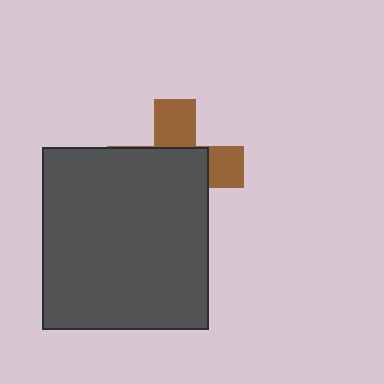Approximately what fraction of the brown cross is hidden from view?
Roughly 63% of the brown cross is hidden behind the dark gray rectangle.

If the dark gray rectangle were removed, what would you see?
You would see the complete brown cross.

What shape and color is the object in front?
The object in front is a dark gray rectangle.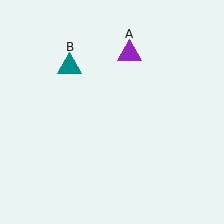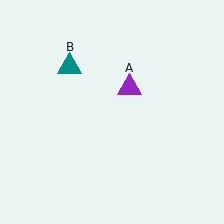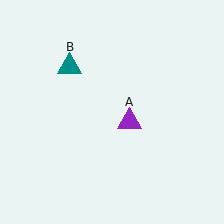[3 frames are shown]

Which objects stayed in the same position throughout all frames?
Teal triangle (object B) remained stationary.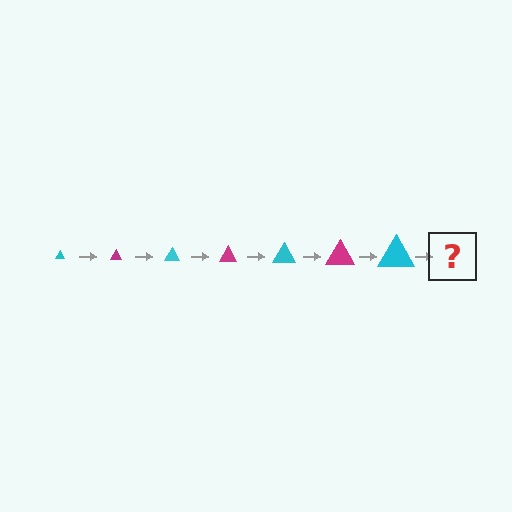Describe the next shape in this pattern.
It should be a magenta triangle, larger than the previous one.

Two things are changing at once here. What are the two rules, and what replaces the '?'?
The two rules are that the triangle grows larger each step and the color cycles through cyan and magenta. The '?' should be a magenta triangle, larger than the previous one.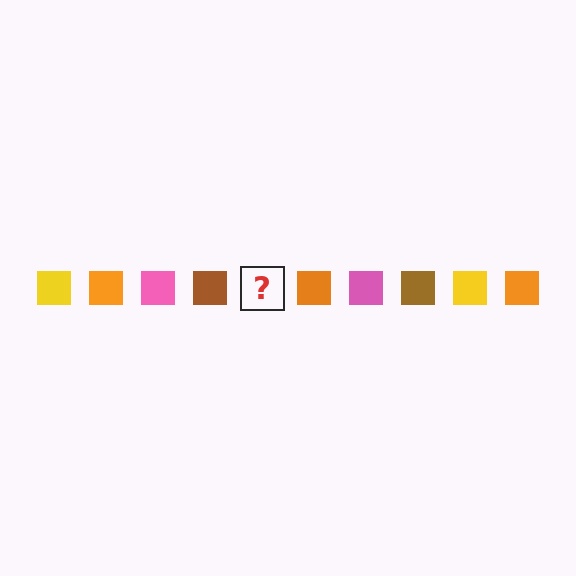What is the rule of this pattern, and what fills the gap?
The rule is that the pattern cycles through yellow, orange, pink, brown squares. The gap should be filled with a yellow square.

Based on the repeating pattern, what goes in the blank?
The blank should be a yellow square.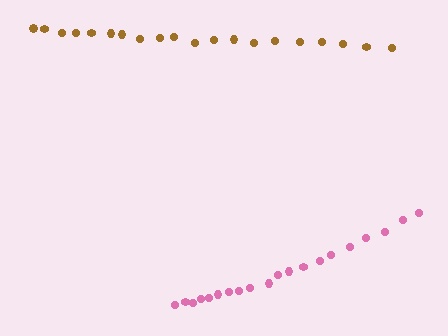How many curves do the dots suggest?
There are 2 distinct paths.